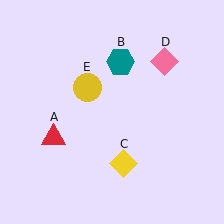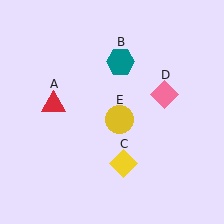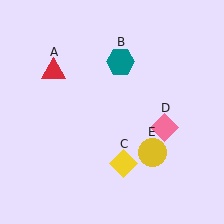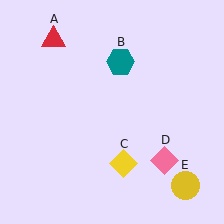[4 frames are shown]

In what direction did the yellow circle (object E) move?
The yellow circle (object E) moved down and to the right.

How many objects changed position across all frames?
3 objects changed position: red triangle (object A), pink diamond (object D), yellow circle (object E).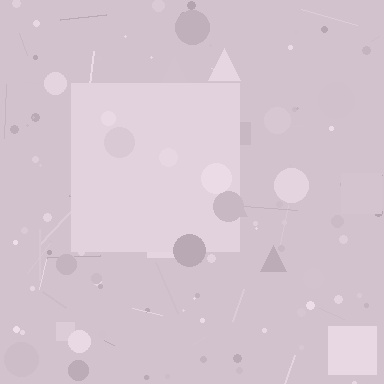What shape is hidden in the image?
A square is hidden in the image.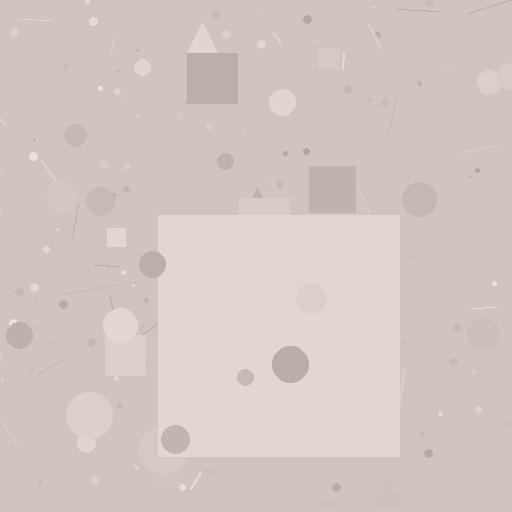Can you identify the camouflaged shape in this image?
The camouflaged shape is a square.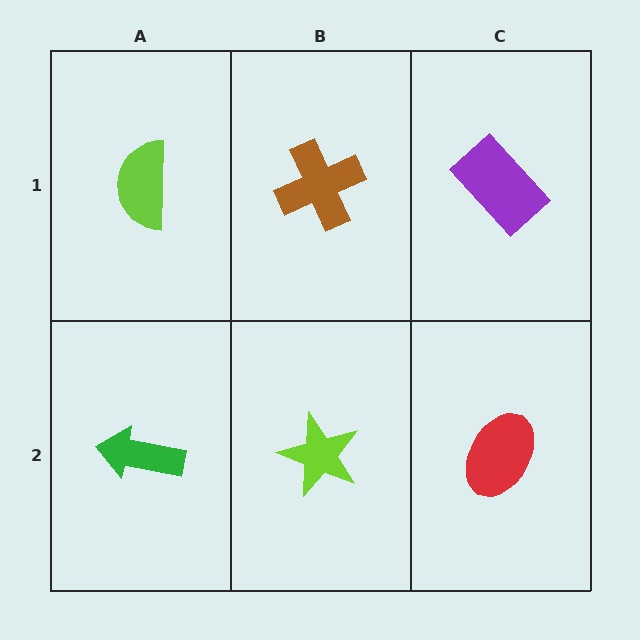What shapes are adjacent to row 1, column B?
A lime star (row 2, column B), a lime semicircle (row 1, column A), a purple rectangle (row 1, column C).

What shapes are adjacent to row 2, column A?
A lime semicircle (row 1, column A), a lime star (row 2, column B).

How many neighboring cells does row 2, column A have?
2.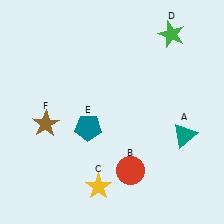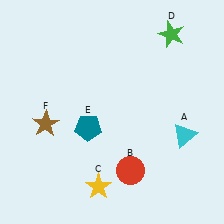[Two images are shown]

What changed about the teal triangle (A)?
In Image 1, A is teal. In Image 2, it changed to cyan.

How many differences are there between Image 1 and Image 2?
There is 1 difference between the two images.